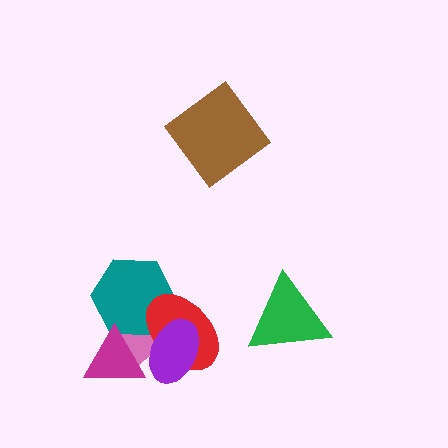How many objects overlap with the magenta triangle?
3 objects overlap with the magenta triangle.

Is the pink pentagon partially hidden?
Yes, it is partially covered by another shape.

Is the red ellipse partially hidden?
Yes, it is partially covered by another shape.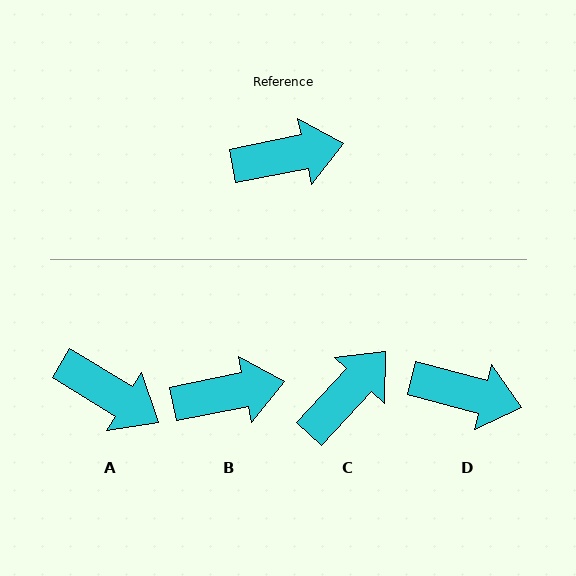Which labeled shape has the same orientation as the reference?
B.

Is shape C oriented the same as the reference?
No, it is off by about 36 degrees.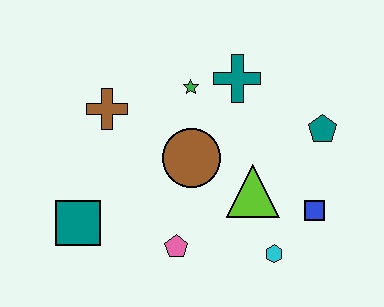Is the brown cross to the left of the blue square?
Yes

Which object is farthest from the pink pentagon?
The teal pentagon is farthest from the pink pentagon.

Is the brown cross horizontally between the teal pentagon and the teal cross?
No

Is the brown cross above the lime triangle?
Yes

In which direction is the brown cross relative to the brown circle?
The brown cross is to the left of the brown circle.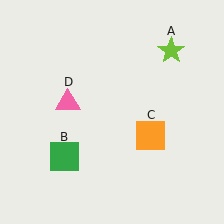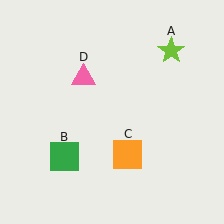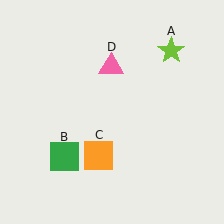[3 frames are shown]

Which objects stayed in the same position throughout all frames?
Lime star (object A) and green square (object B) remained stationary.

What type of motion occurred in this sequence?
The orange square (object C), pink triangle (object D) rotated clockwise around the center of the scene.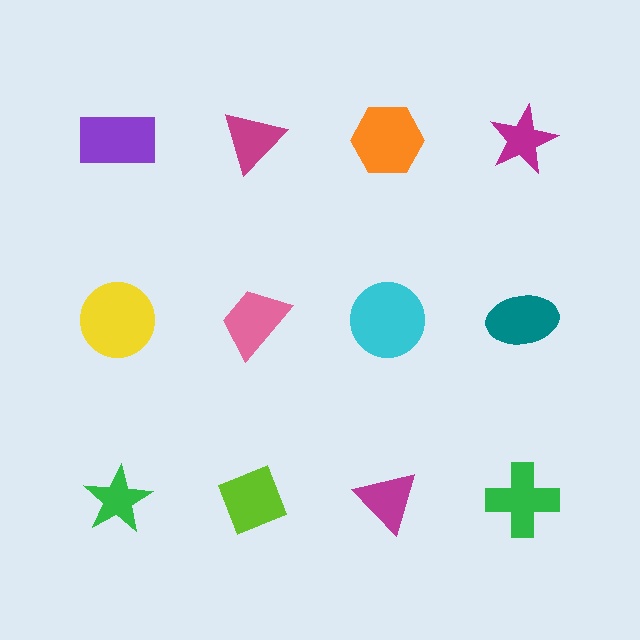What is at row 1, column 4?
A magenta star.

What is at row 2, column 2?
A pink trapezoid.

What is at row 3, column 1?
A green star.